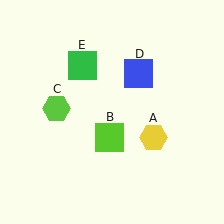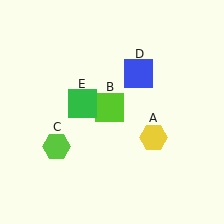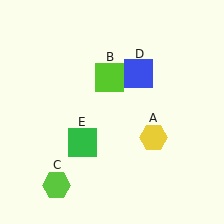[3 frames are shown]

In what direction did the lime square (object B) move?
The lime square (object B) moved up.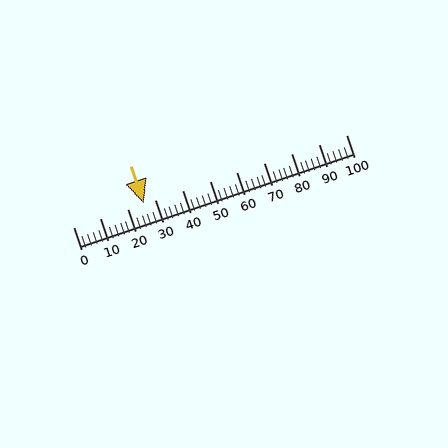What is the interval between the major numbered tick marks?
The major tick marks are spaced 10 units apart.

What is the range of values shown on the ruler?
The ruler shows values from 0 to 100.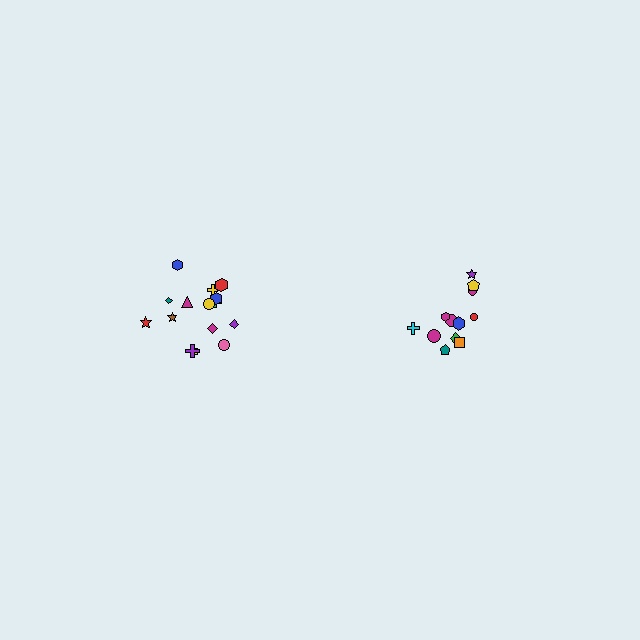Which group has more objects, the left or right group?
The left group.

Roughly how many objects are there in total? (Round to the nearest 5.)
Roughly 25 objects in total.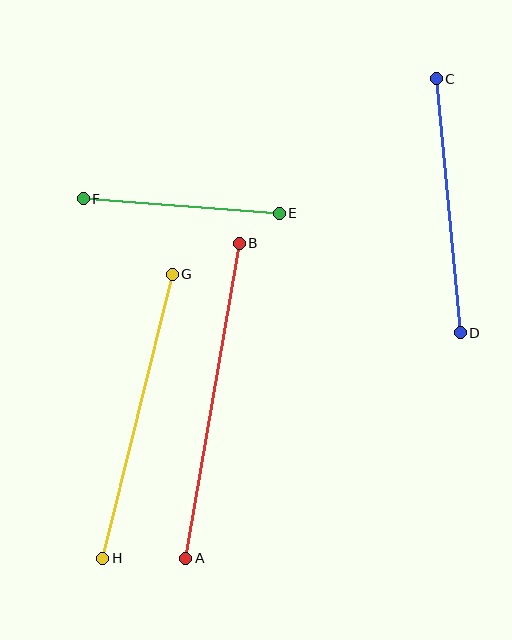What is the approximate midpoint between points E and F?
The midpoint is at approximately (181, 206) pixels.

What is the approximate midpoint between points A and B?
The midpoint is at approximately (213, 401) pixels.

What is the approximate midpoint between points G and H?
The midpoint is at approximately (138, 416) pixels.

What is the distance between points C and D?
The distance is approximately 255 pixels.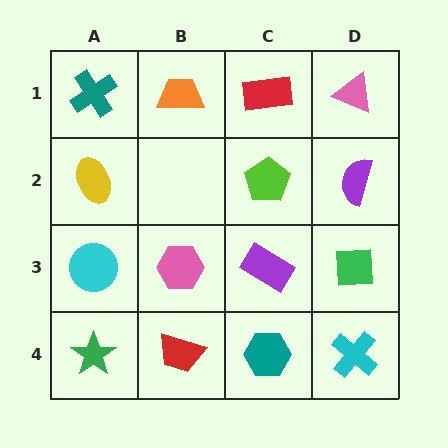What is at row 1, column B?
An orange trapezoid.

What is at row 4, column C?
A teal hexagon.